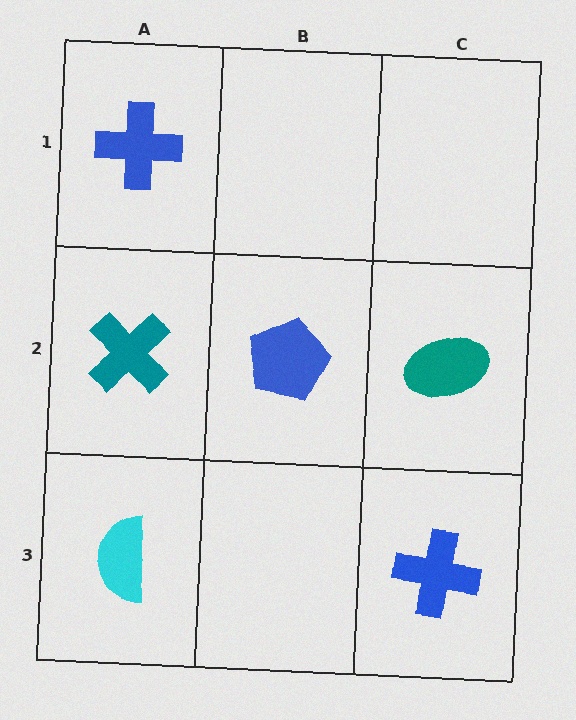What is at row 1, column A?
A blue cross.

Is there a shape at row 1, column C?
No, that cell is empty.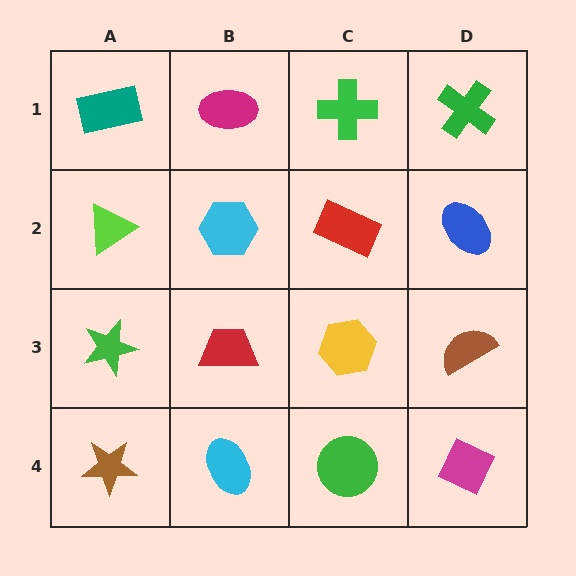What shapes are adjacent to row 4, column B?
A red trapezoid (row 3, column B), a brown star (row 4, column A), a green circle (row 4, column C).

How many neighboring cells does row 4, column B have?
3.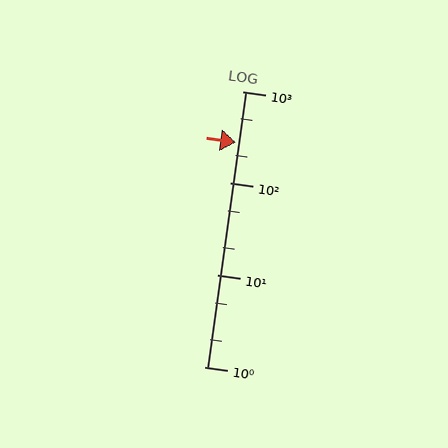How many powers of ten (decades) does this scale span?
The scale spans 3 decades, from 1 to 1000.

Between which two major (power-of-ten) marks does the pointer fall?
The pointer is between 100 and 1000.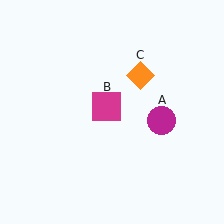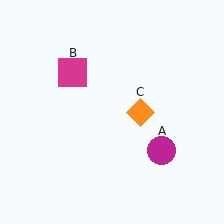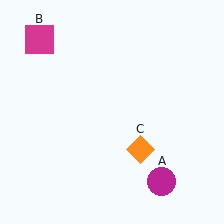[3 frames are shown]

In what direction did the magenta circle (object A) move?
The magenta circle (object A) moved down.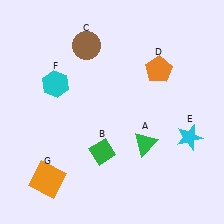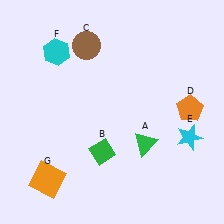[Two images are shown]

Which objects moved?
The objects that moved are: the orange pentagon (D), the cyan hexagon (F).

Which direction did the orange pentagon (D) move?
The orange pentagon (D) moved down.